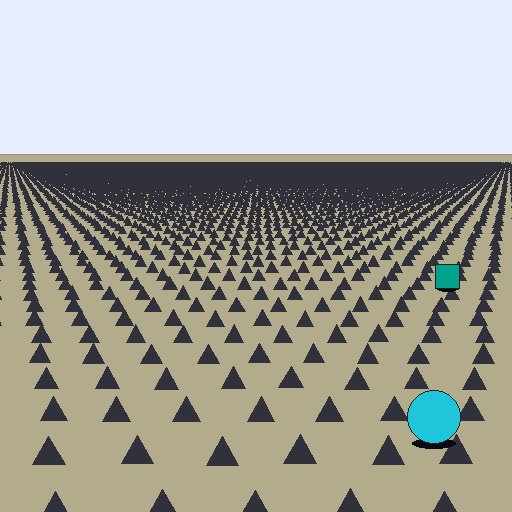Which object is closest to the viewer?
The cyan circle is closest. The texture marks near it are larger and more spread out.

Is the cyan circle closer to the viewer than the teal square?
Yes. The cyan circle is closer — you can tell from the texture gradient: the ground texture is coarser near it.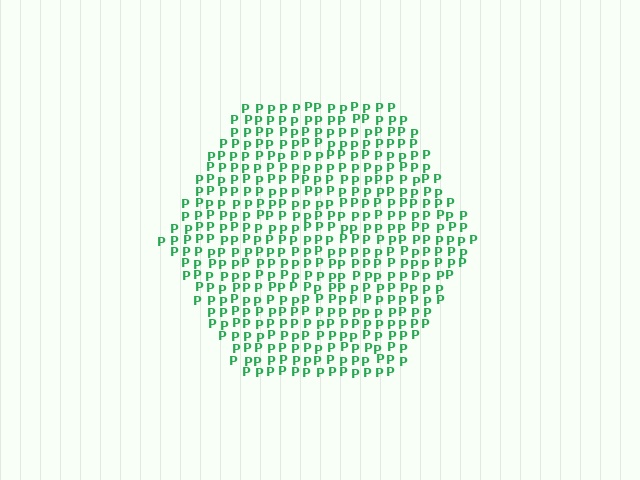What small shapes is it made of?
It is made of small letter P's.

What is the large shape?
The large shape is a hexagon.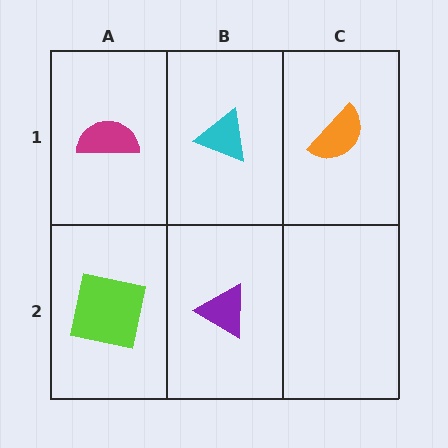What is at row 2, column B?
A purple triangle.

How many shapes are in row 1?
3 shapes.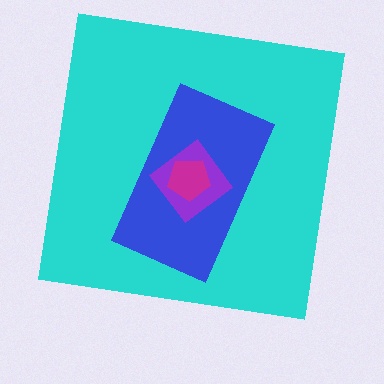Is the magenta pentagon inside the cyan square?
Yes.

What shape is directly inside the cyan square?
The blue rectangle.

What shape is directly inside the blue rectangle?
The purple diamond.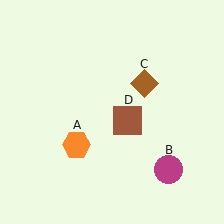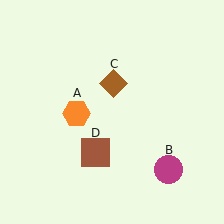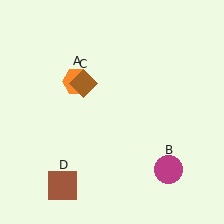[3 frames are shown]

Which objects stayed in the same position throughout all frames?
Magenta circle (object B) remained stationary.